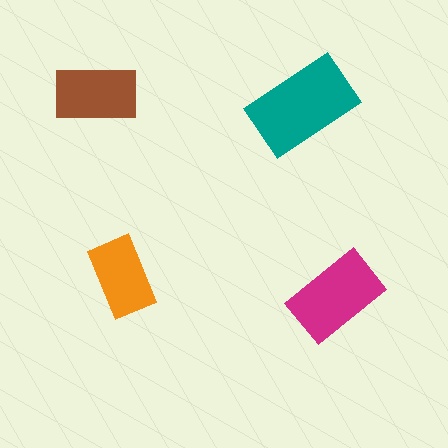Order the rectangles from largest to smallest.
the teal one, the magenta one, the brown one, the orange one.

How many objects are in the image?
There are 4 objects in the image.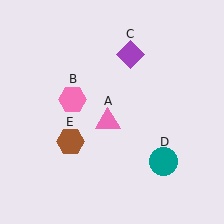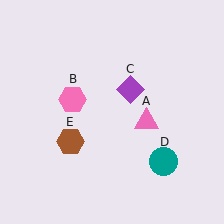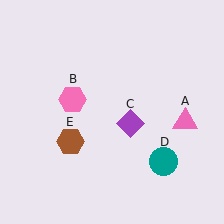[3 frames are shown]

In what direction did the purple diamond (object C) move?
The purple diamond (object C) moved down.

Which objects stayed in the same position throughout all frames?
Pink hexagon (object B) and teal circle (object D) and brown hexagon (object E) remained stationary.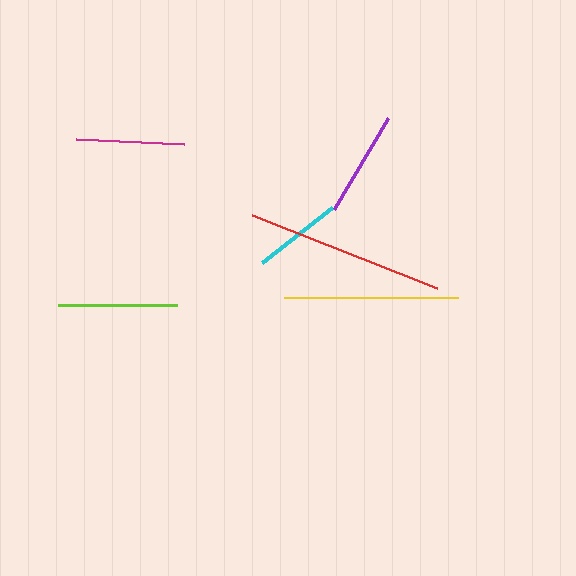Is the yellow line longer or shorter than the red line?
The red line is longer than the yellow line.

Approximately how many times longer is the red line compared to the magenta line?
The red line is approximately 1.8 times the length of the magenta line.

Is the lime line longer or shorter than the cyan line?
The lime line is longer than the cyan line.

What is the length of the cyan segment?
The cyan segment is approximately 89 pixels long.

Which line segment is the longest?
The red line is the longest at approximately 199 pixels.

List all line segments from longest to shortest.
From longest to shortest: red, yellow, lime, magenta, purple, cyan.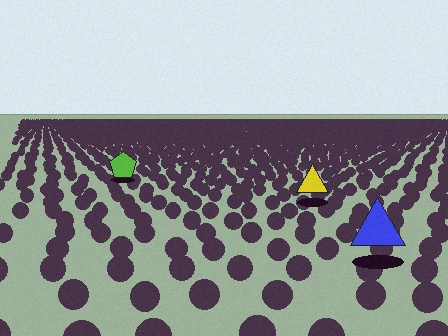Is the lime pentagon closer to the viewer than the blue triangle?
No. The blue triangle is closer — you can tell from the texture gradient: the ground texture is coarser near it.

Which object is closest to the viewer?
The blue triangle is closest. The texture marks near it are larger and more spread out.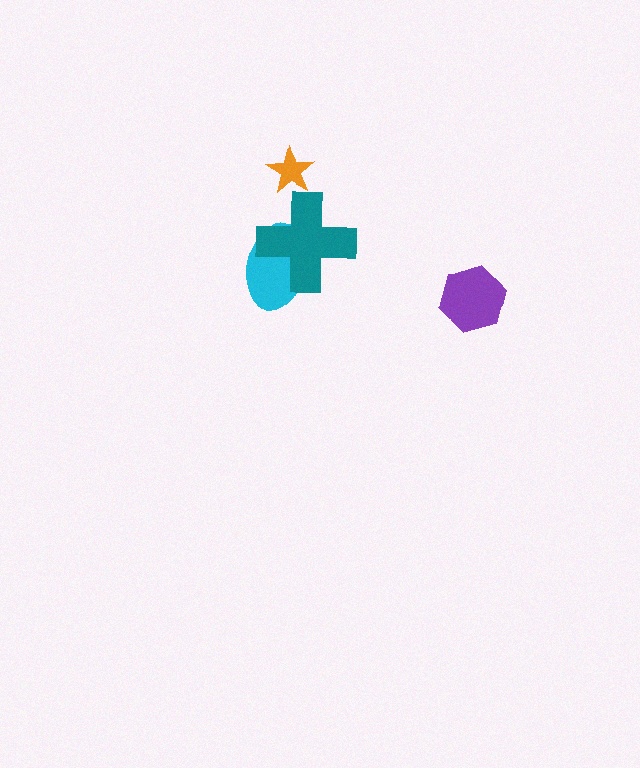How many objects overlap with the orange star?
0 objects overlap with the orange star.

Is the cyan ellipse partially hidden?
Yes, it is partially covered by another shape.